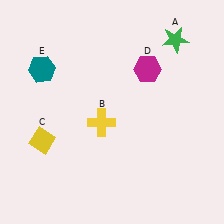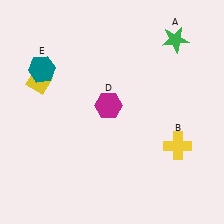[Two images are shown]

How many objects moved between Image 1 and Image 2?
3 objects moved between the two images.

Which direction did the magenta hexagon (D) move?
The magenta hexagon (D) moved left.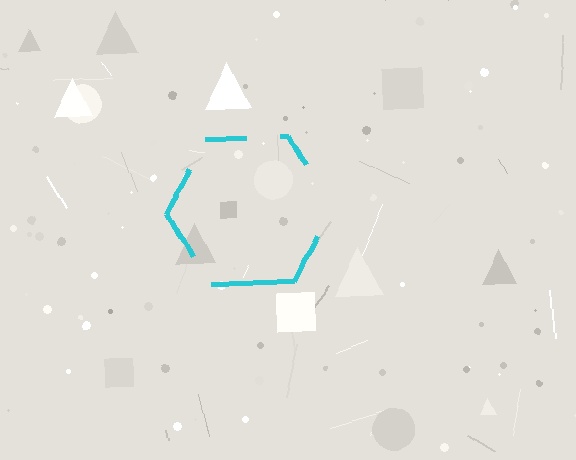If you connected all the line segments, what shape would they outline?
They would outline a hexagon.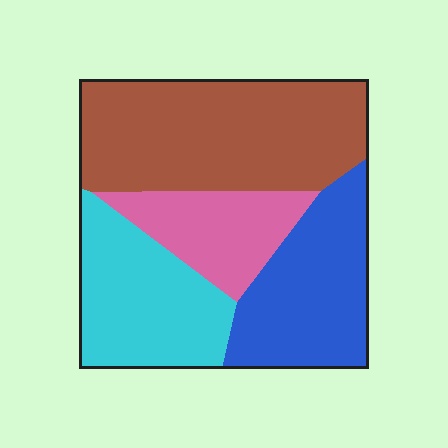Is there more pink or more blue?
Blue.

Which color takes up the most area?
Brown, at roughly 40%.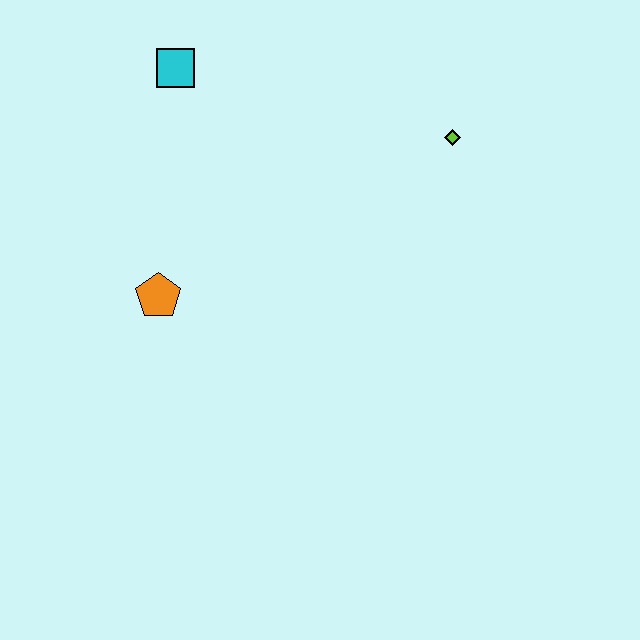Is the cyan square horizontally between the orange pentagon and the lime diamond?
Yes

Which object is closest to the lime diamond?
The cyan square is closest to the lime diamond.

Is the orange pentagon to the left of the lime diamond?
Yes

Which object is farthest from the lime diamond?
The orange pentagon is farthest from the lime diamond.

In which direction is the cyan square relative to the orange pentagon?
The cyan square is above the orange pentagon.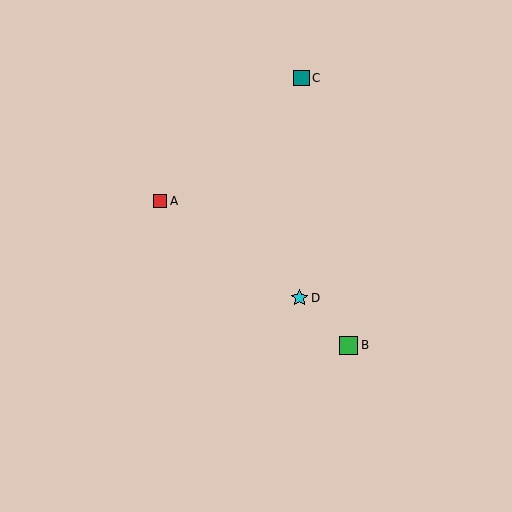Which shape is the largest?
The green square (labeled B) is the largest.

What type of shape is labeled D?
Shape D is a cyan star.